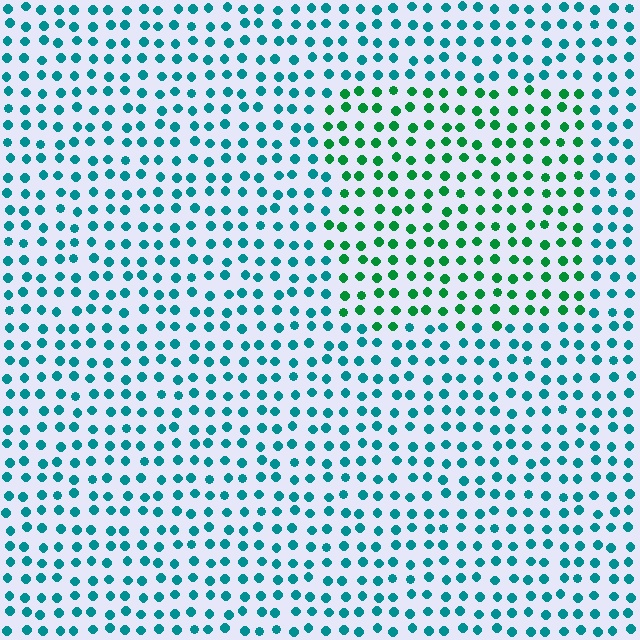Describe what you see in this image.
The image is filled with small teal elements in a uniform arrangement. A rectangle-shaped region is visible where the elements are tinted to a slightly different hue, forming a subtle color boundary.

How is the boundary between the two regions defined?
The boundary is defined purely by a slight shift in hue (about 40 degrees). Spacing, size, and orientation are identical on both sides.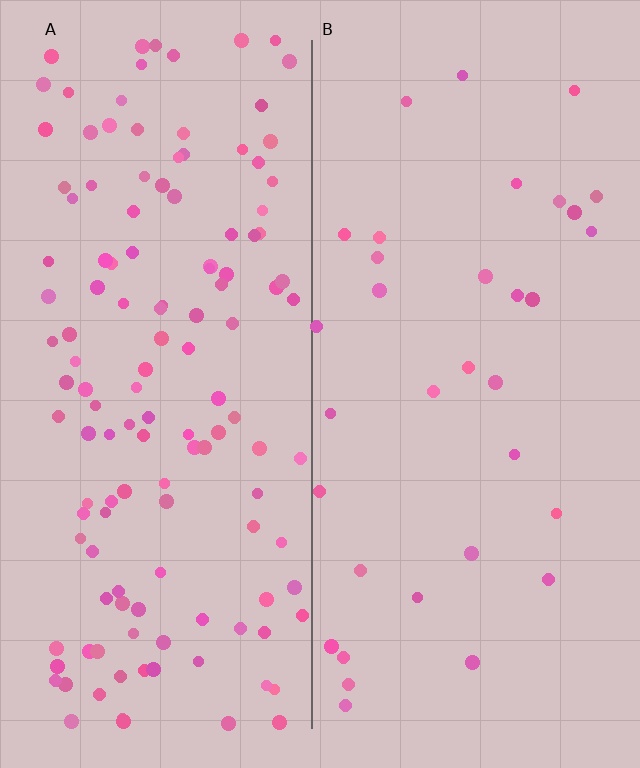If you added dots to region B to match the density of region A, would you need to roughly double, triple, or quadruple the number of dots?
Approximately quadruple.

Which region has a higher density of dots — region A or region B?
A (the left).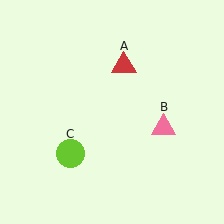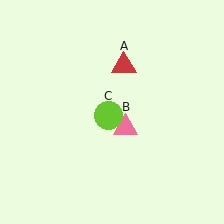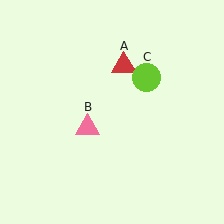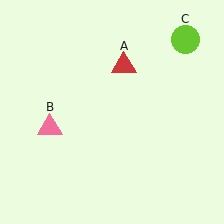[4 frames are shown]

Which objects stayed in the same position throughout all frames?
Red triangle (object A) remained stationary.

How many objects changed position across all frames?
2 objects changed position: pink triangle (object B), lime circle (object C).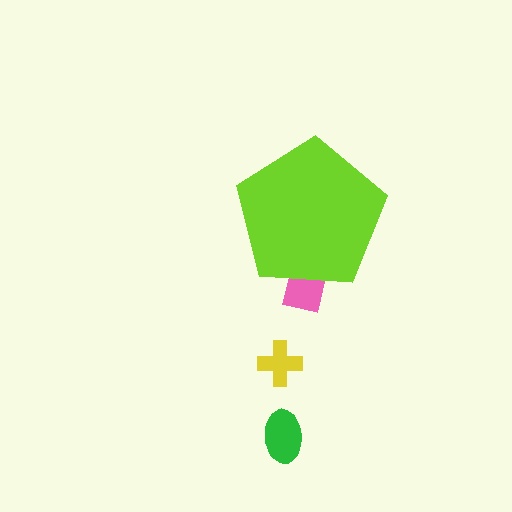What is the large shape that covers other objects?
A lime pentagon.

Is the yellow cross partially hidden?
No, the yellow cross is fully visible.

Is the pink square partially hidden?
Yes, the pink square is partially hidden behind the lime pentagon.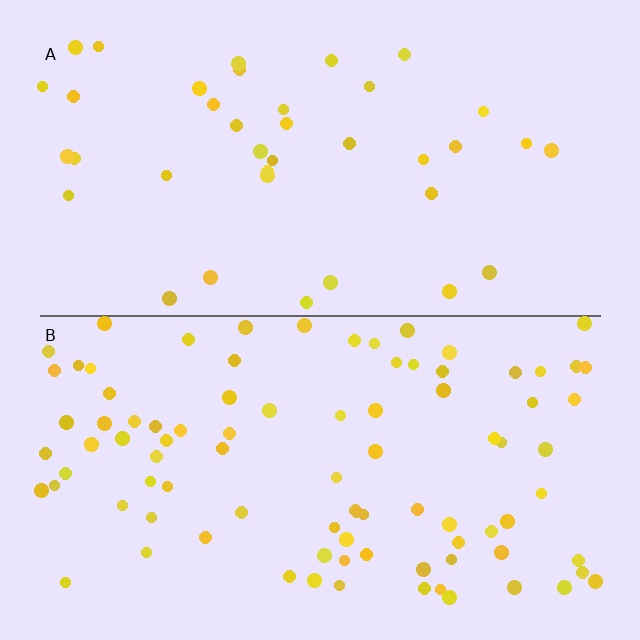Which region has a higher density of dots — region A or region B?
B (the bottom).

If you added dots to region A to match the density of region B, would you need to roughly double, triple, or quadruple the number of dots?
Approximately double.